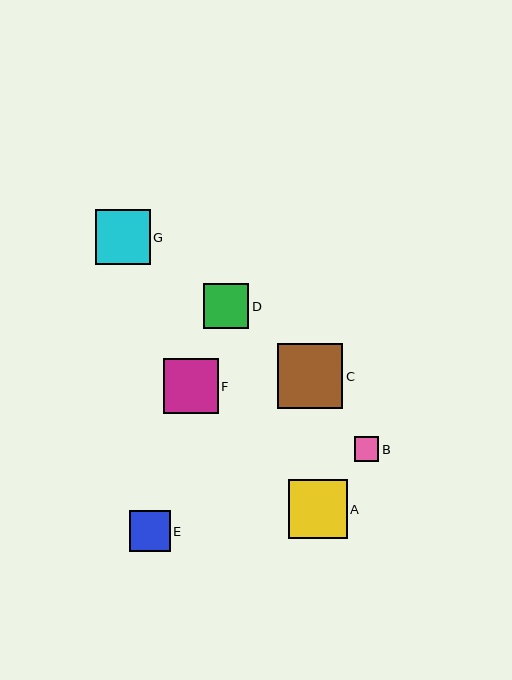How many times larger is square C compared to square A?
Square C is approximately 1.1 times the size of square A.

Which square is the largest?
Square C is the largest with a size of approximately 65 pixels.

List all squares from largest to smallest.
From largest to smallest: C, A, F, G, D, E, B.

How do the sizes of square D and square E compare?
Square D and square E are approximately the same size.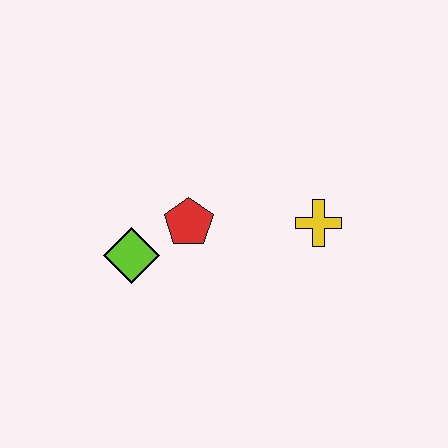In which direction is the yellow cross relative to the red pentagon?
The yellow cross is to the right of the red pentagon.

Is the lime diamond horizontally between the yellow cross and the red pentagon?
No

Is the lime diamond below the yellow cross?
Yes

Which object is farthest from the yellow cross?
The lime diamond is farthest from the yellow cross.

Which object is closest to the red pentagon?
The lime diamond is closest to the red pentagon.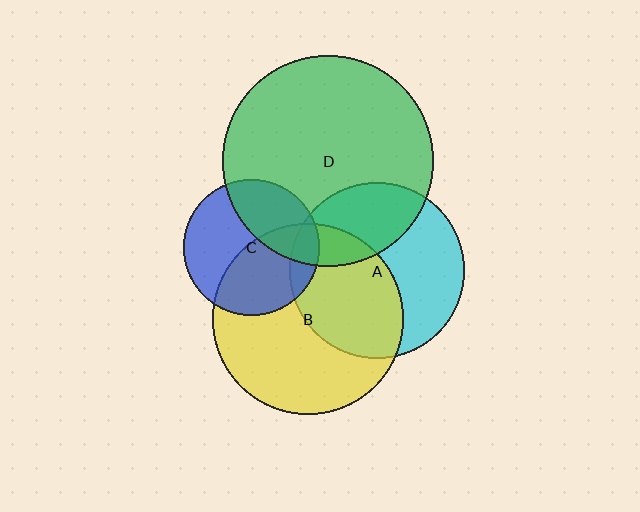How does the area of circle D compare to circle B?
Approximately 1.2 times.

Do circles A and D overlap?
Yes.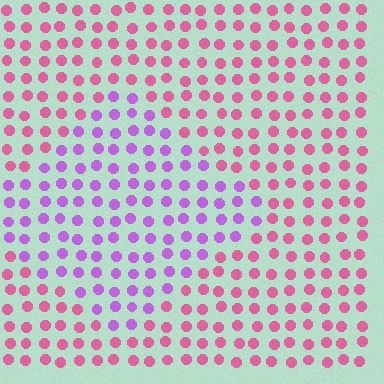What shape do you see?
I see a diamond.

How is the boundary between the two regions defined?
The boundary is defined purely by a slight shift in hue (about 46 degrees). Spacing, size, and orientation are identical on both sides.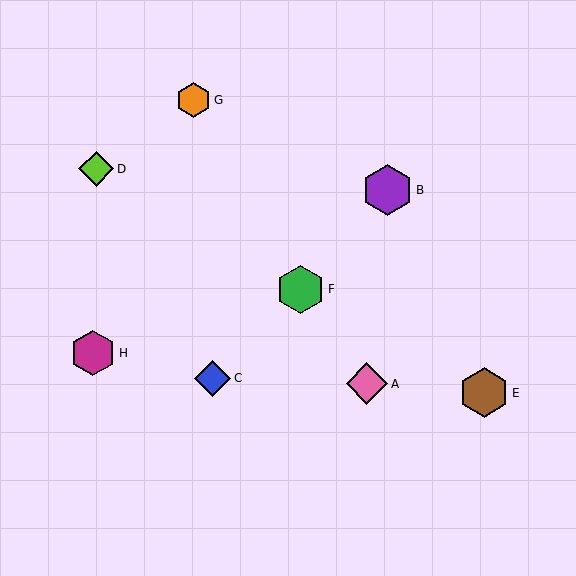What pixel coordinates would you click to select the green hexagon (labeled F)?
Click at (301, 289) to select the green hexagon F.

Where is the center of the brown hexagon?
The center of the brown hexagon is at (484, 393).